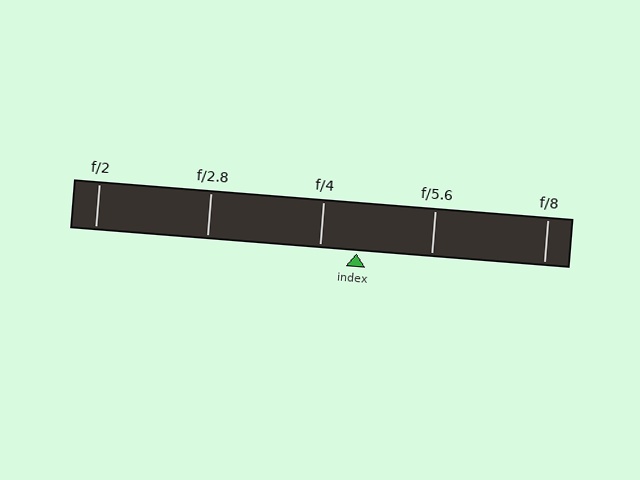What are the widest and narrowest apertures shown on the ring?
The widest aperture shown is f/2 and the narrowest is f/8.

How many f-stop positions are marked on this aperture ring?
There are 5 f-stop positions marked.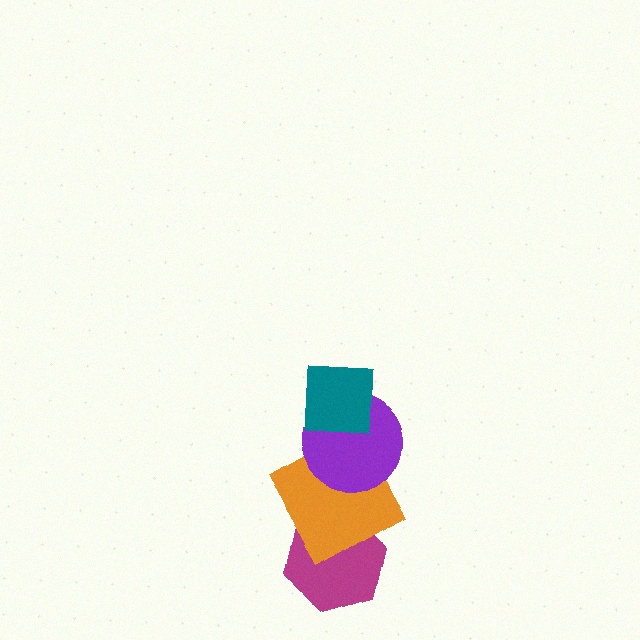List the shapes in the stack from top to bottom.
From top to bottom: the teal square, the purple circle, the orange square, the magenta hexagon.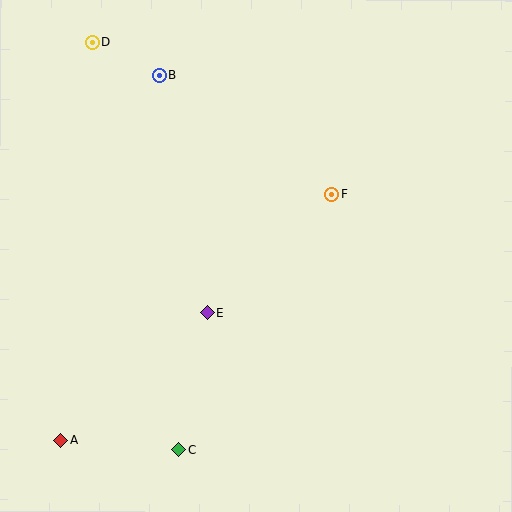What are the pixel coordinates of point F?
Point F is at (332, 195).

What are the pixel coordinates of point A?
Point A is at (61, 441).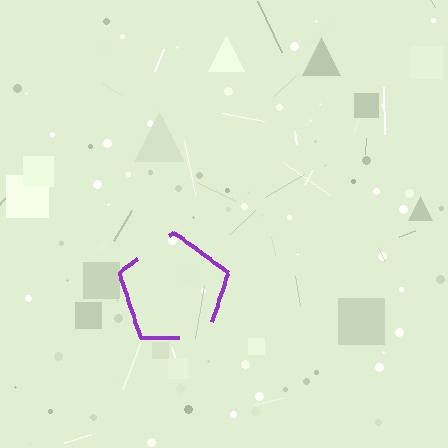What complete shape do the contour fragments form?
The contour fragments form a pentagon.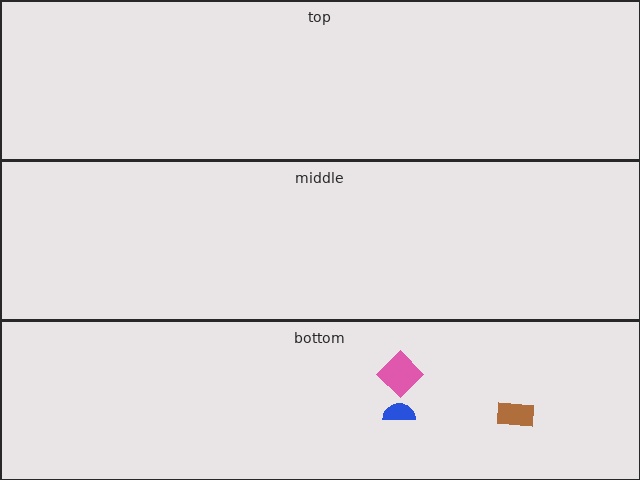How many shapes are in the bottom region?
3.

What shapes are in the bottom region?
The blue semicircle, the pink diamond, the brown rectangle.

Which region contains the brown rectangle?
The bottom region.